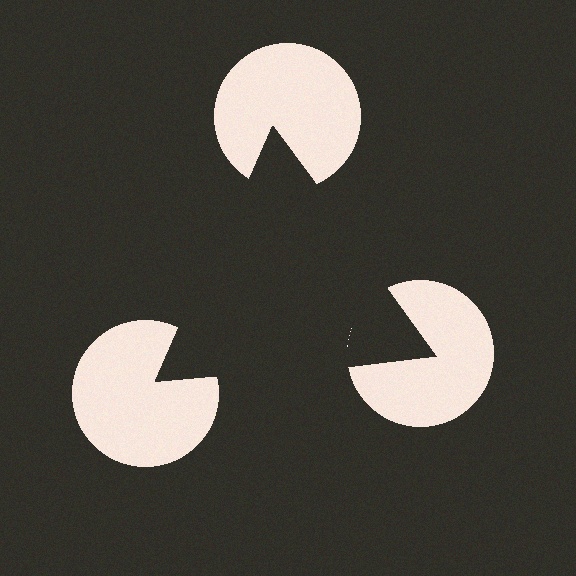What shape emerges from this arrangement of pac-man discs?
An illusory triangle — its edges are inferred from the aligned wedge cuts in the pac-man discs, not physically drawn.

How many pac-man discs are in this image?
There are 3 — one at each vertex of the illusory triangle.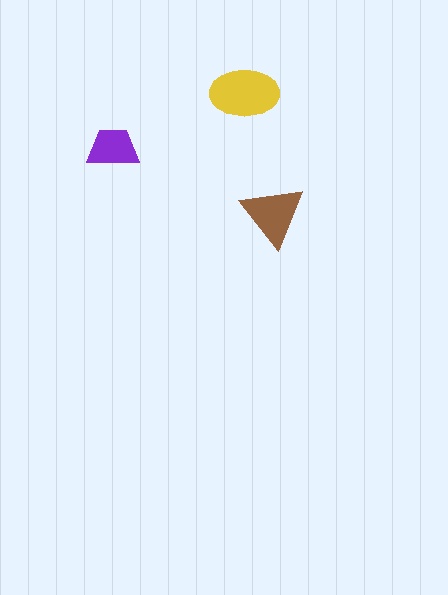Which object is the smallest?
The purple trapezoid.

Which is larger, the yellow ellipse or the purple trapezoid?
The yellow ellipse.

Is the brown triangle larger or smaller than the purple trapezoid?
Larger.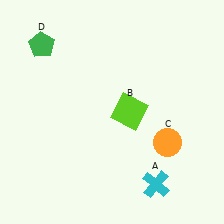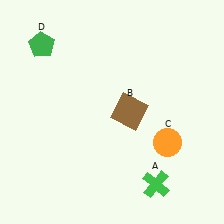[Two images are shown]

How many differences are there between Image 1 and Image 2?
There are 2 differences between the two images.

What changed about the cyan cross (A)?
In Image 1, A is cyan. In Image 2, it changed to green.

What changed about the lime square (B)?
In Image 1, B is lime. In Image 2, it changed to brown.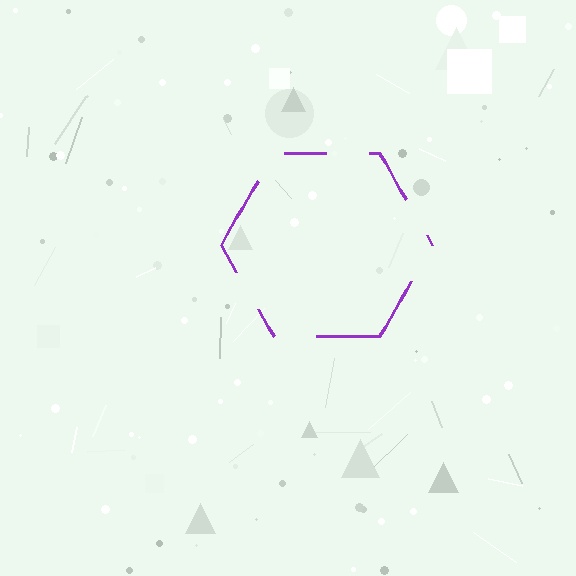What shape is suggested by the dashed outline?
The dashed outline suggests a hexagon.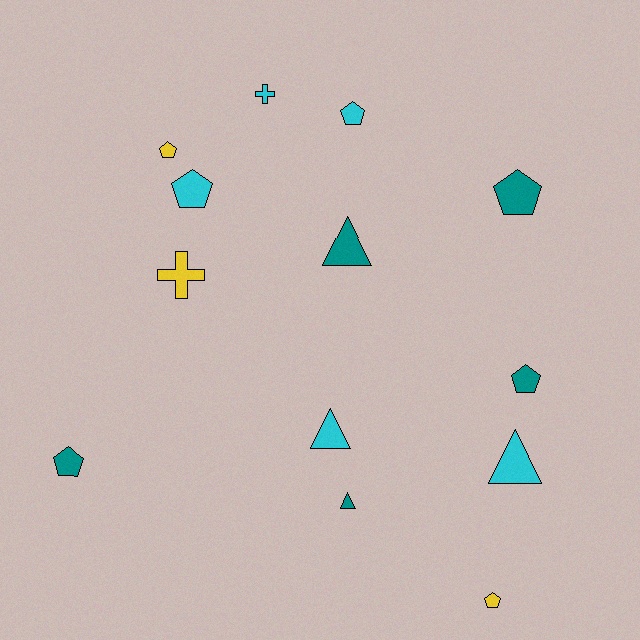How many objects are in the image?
There are 13 objects.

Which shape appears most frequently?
Pentagon, with 7 objects.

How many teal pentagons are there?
There are 3 teal pentagons.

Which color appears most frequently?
Teal, with 5 objects.